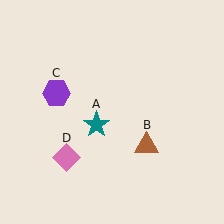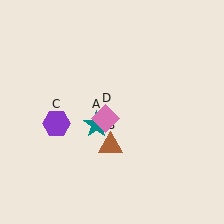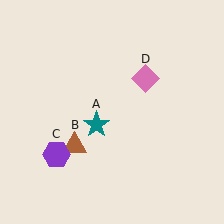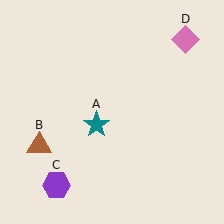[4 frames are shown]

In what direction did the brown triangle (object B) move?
The brown triangle (object B) moved left.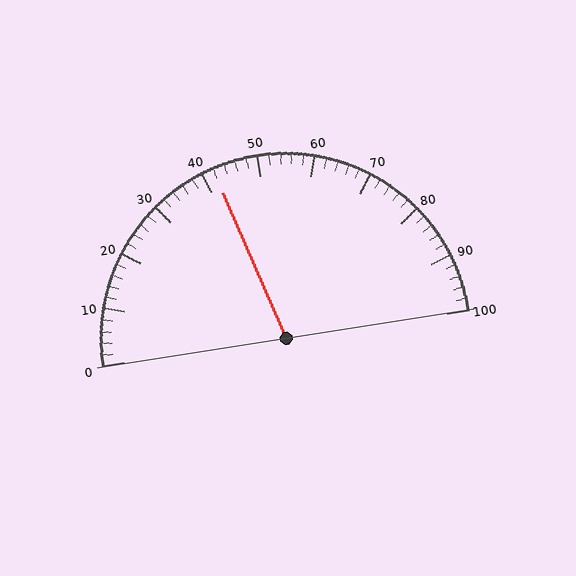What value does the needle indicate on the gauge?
The needle indicates approximately 42.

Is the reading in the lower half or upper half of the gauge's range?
The reading is in the lower half of the range (0 to 100).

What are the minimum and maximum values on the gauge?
The gauge ranges from 0 to 100.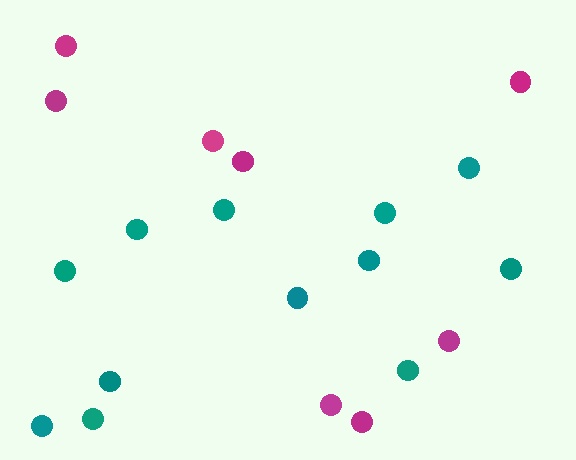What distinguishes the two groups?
There are 2 groups: one group of magenta circles (8) and one group of teal circles (12).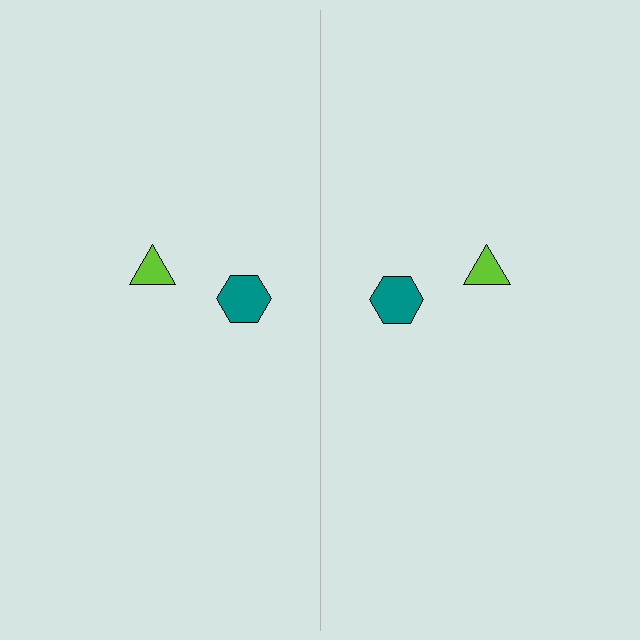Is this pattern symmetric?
Yes, this pattern has bilateral (reflection) symmetry.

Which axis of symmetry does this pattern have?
The pattern has a vertical axis of symmetry running through the center of the image.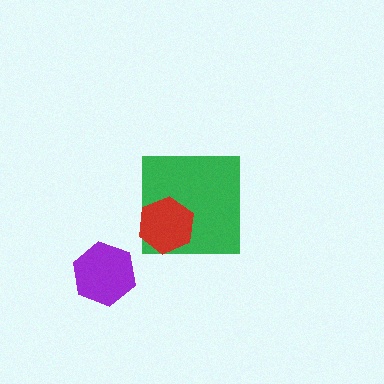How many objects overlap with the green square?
1 object overlaps with the green square.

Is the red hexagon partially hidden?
No, no other shape covers it.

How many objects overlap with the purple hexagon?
0 objects overlap with the purple hexagon.